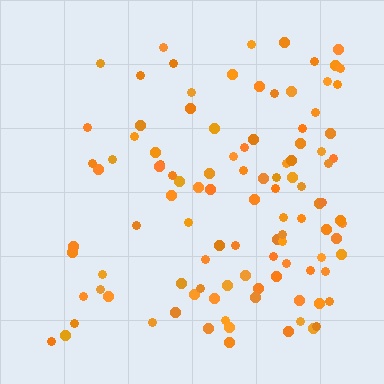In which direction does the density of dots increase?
From left to right, with the right side densest.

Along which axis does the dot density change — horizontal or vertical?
Horizontal.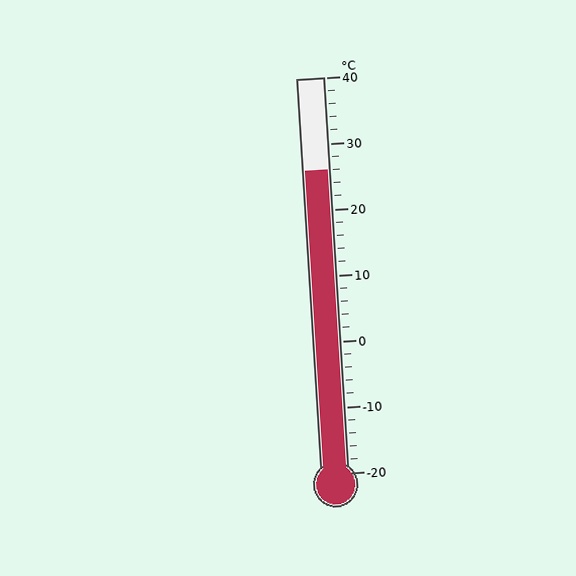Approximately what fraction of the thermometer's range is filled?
The thermometer is filled to approximately 75% of its range.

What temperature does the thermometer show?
The thermometer shows approximately 26°C.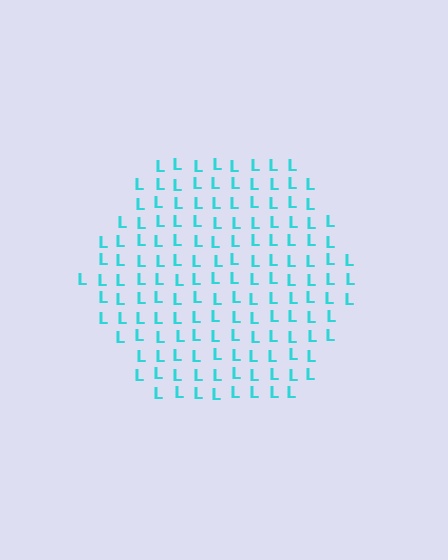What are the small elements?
The small elements are letter L's.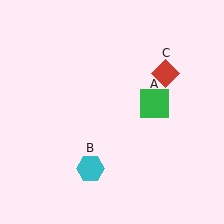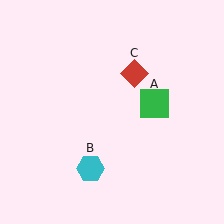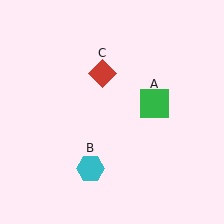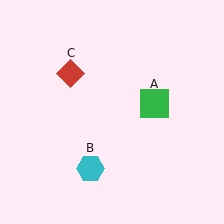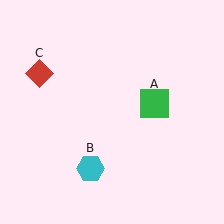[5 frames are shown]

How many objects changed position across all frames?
1 object changed position: red diamond (object C).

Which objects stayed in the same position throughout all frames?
Green square (object A) and cyan hexagon (object B) remained stationary.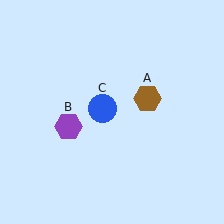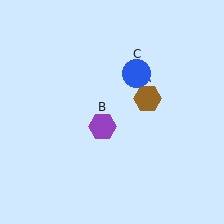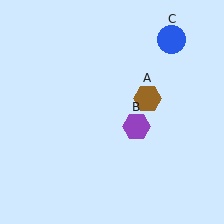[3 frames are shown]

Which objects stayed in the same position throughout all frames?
Brown hexagon (object A) remained stationary.